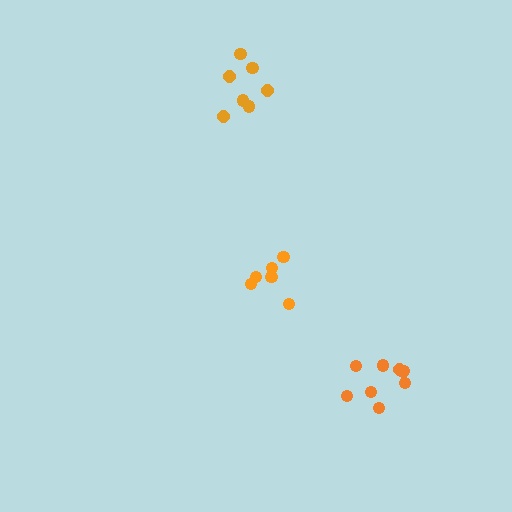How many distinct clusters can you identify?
There are 3 distinct clusters.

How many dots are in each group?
Group 1: 9 dots, Group 2: 6 dots, Group 3: 7 dots (22 total).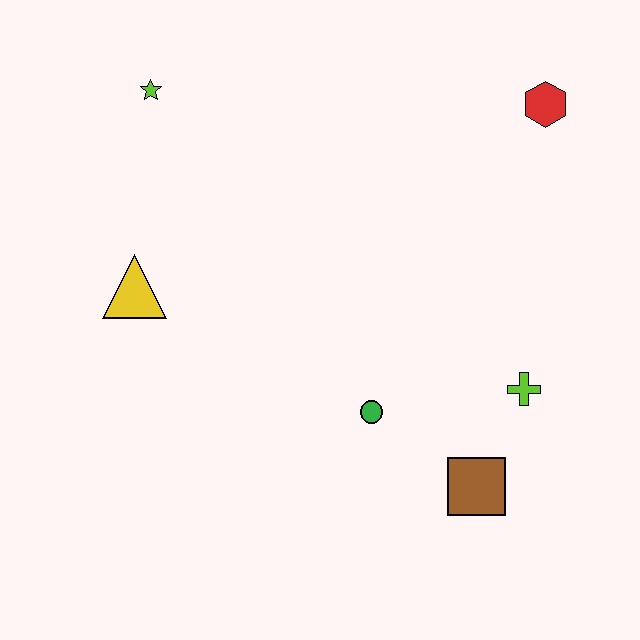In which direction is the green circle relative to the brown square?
The green circle is to the left of the brown square.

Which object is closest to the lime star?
The yellow triangle is closest to the lime star.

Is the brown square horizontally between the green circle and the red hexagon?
Yes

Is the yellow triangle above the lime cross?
Yes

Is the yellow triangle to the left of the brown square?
Yes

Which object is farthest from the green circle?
The lime star is farthest from the green circle.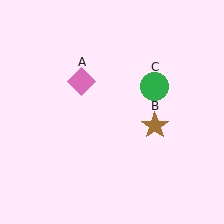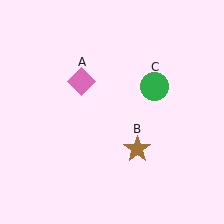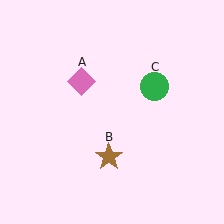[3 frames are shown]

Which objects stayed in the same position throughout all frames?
Pink diamond (object A) and green circle (object C) remained stationary.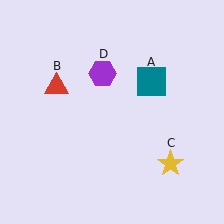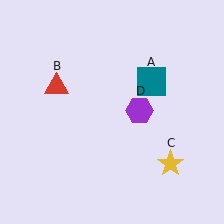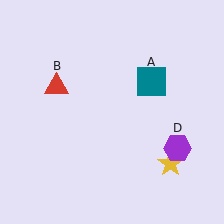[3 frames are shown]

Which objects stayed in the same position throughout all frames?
Teal square (object A) and red triangle (object B) and yellow star (object C) remained stationary.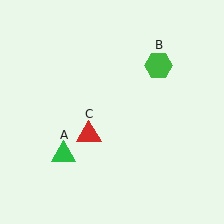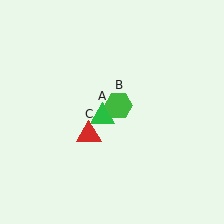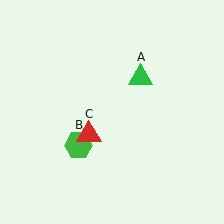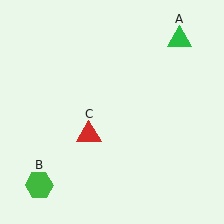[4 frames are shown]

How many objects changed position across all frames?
2 objects changed position: green triangle (object A), green hexagon (object B).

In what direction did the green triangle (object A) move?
The green triangle (object A) moved up and to the right.